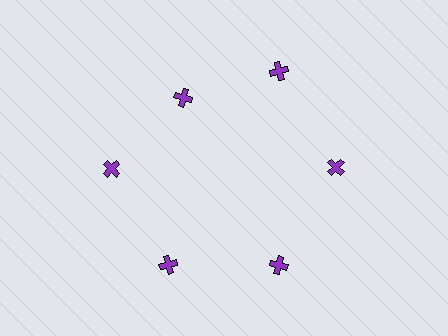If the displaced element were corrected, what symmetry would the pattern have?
It would have 6-fold rotational symmetry — the pattern would map onto itself every 60 degrees.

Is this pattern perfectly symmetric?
No. The 6 purple crosses are arranged in a ring, but one element near the 11 o'clock position is pulled inward toward the center, breaking the 6-fold rotational symmetry.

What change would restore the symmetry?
The symmetry would be restored by moving it outward, back onto the ring so that all 6 crosses sit at equal angles and equal distance from the center.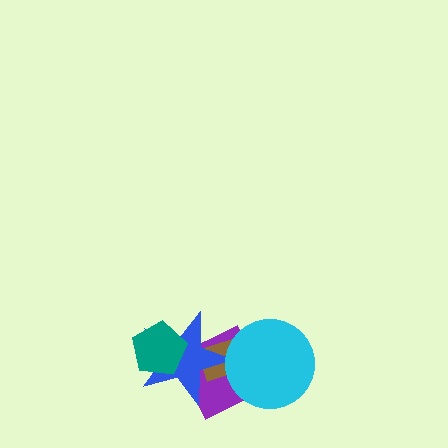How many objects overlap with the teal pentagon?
1 object overlaps with the teal pentagon.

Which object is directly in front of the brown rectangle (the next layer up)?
The blue star is directly in front of the brown rectangle.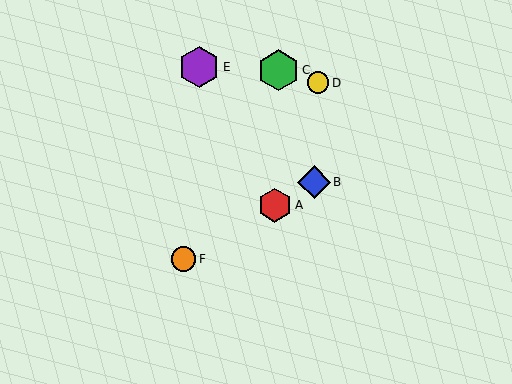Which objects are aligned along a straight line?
Objects A, B, F are aligned along a straight line.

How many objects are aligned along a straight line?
3 objects (A, B, F) are aligned along a straight line.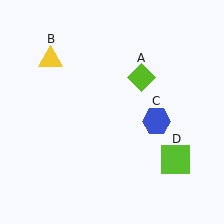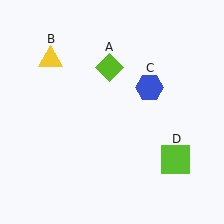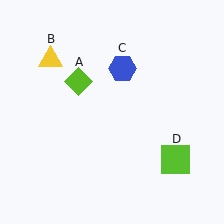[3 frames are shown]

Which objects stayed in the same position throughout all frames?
Yellow triangle (object B) and lime square (object D) remained stationary.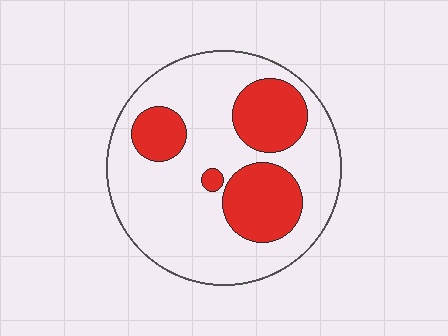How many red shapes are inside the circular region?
4.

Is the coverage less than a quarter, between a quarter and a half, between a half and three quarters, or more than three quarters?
Between a quarter and a half.